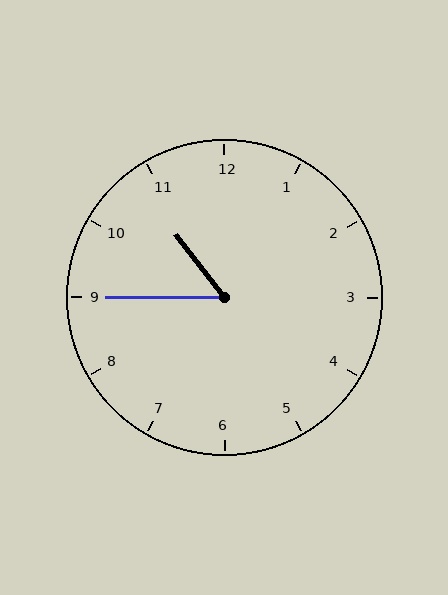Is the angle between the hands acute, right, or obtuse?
It is acute.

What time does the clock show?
10:45.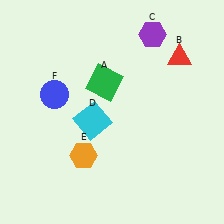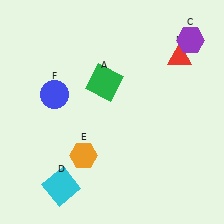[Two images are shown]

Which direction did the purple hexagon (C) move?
The purple hexagon (C) moved right.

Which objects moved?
The objects that moved are: the purple hexagon (C), the cyan square (D).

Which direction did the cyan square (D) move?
The cyan square (D) moved down.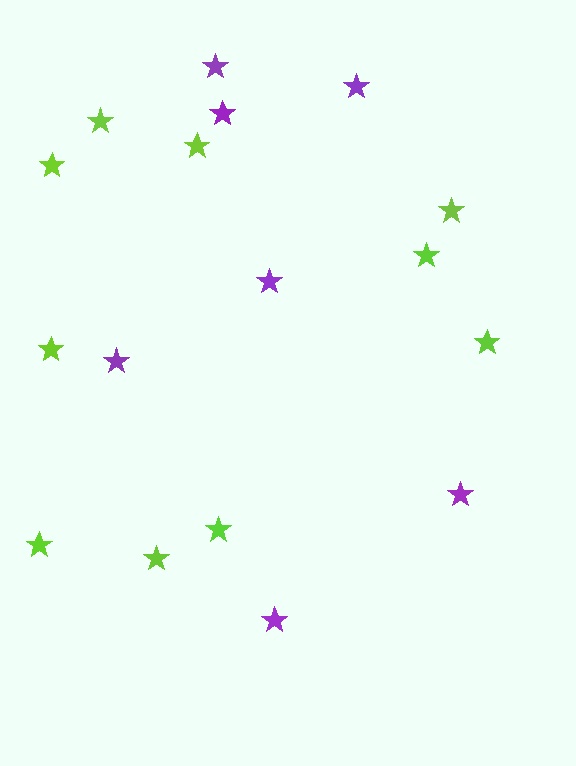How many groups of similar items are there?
There are 2 groups: one group of purple stars (7) and one group of lime stars (10).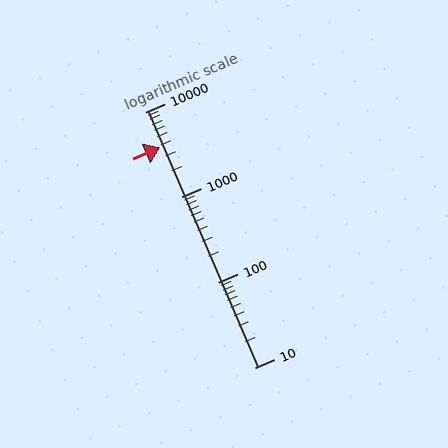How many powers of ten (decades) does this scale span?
The scale spans 3 decades, from 10 to 10000.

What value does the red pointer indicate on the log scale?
The pointer indicates approximately 3800.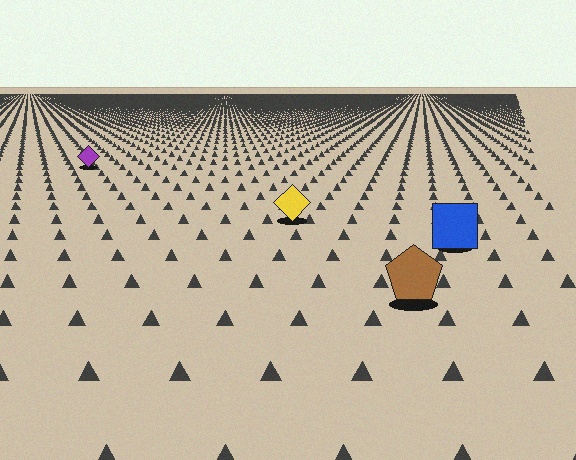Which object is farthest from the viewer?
The purple diamond is farthest from the viewer. It appears smaller and the ground texture around it is denser.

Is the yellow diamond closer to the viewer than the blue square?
No. The blue square is closer — you can tell from the texture gradient: the ground texture is coarser near it.